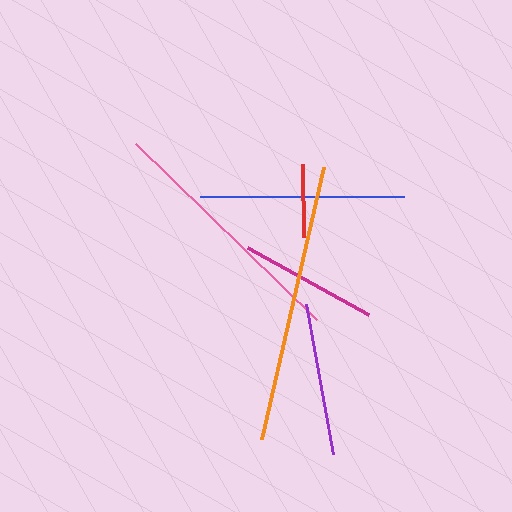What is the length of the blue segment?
The blue segment is approximately 204 pixels long.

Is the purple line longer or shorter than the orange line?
The orange line is longer than the purple line.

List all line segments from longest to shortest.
From longest to shortest: orange, pink, blue, purple, magenta, red.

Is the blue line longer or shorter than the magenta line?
The blue line is longer than the magenta line.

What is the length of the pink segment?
The pink segment is approximately 253 pixels long.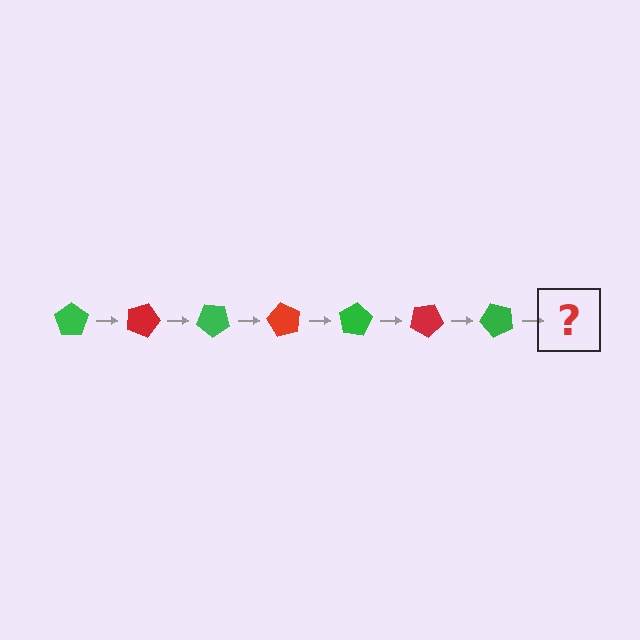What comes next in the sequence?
The next element should be a red pentagon, rotated 140 degrees from the start.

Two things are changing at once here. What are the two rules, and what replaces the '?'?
The two rules are that it rotates 20 degrees each step and the color cycles through green and red. The '?' should be a red pentagon, rotated 140 degrees from the start.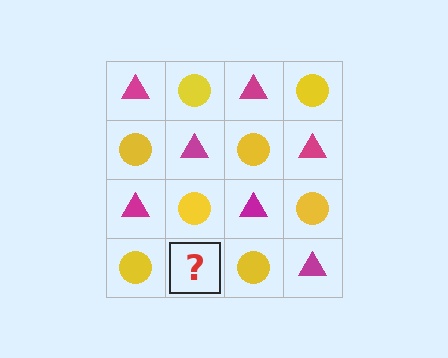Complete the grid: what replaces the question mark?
The question mark should be replaced with a magenta triangle.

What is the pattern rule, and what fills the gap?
The rule is that it alternates magenta triangle and yellow circle in a checkerboard pattern. The gap should be filled with a magenta triangle.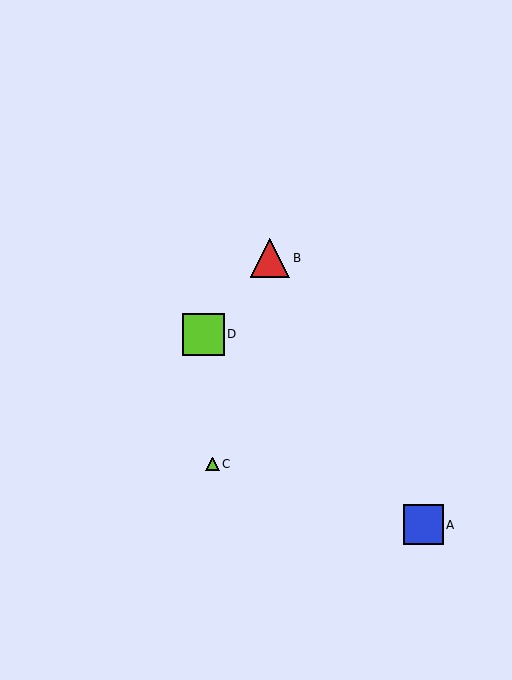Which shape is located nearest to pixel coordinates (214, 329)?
The lime square (labeled D) at (203, 334) is nearest to that location.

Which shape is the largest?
The lime square (labeled D) is the largest.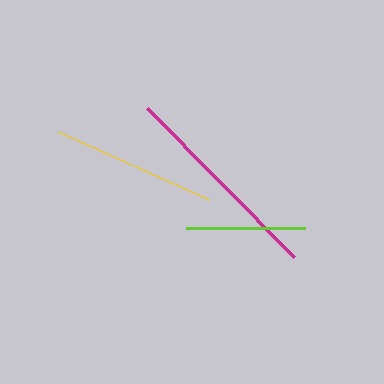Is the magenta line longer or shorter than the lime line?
The magenta line is longer than the lime line.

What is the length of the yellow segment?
The yellow segment is approximately 166 pixels long.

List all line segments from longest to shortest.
From longest to shortest: magenta, yellow, lime.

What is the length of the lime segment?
The lime segment is approximately 119 pixels long.